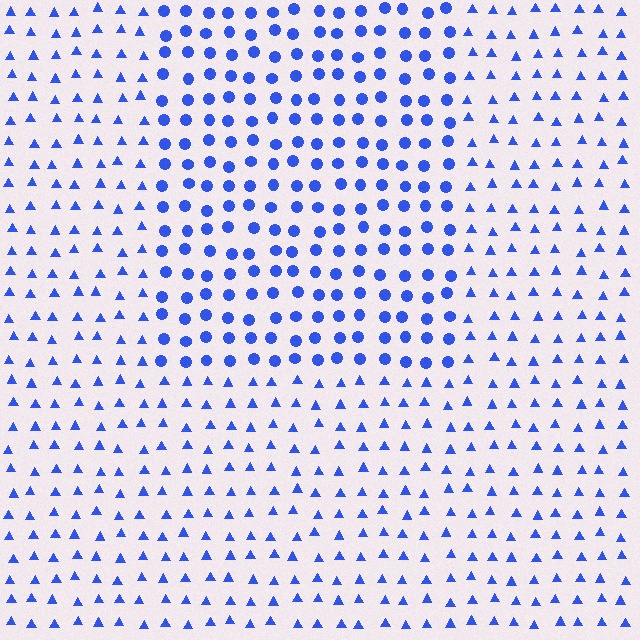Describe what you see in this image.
The image is filled with small blue elements arranged in a uniform grid. A rectangle-shaped region contains circles, while the surrounding area contains triangles. The boundary is defined purely by the change in element shape.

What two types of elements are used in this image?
The image uses circles inside the rectangle region and triangles outside it.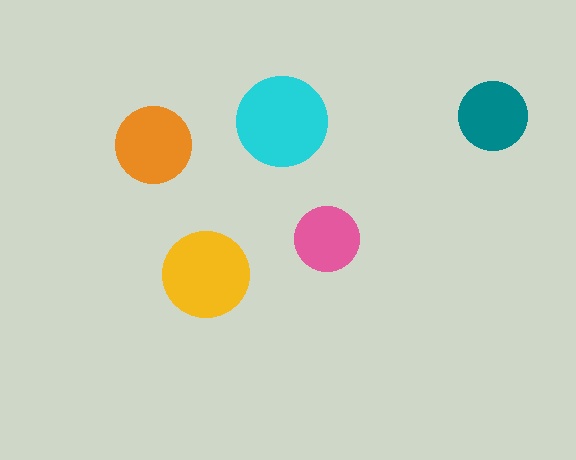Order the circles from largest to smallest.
the cyan one, the yellow one, the orange one, the teal one, the pink one.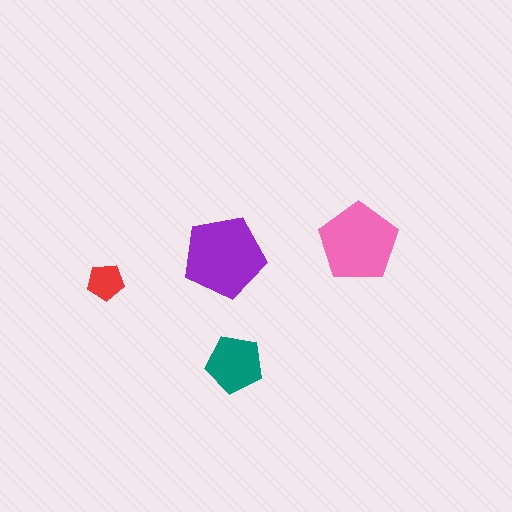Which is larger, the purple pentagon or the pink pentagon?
The purple one.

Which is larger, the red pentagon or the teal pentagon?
The teal one.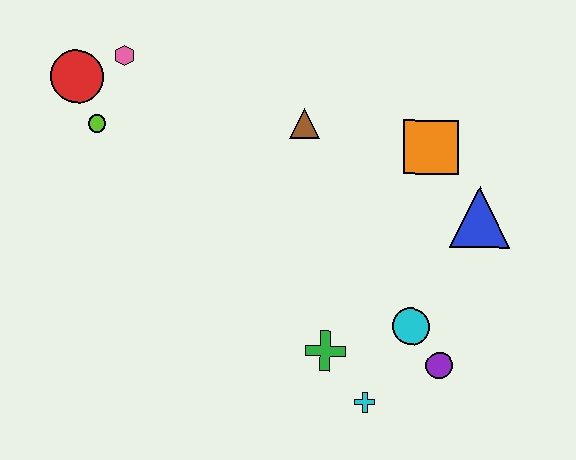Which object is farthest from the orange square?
The red circle is farthest from the orange square.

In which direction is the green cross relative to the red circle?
The green cross is below the red circle.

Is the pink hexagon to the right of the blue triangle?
No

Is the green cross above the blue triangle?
No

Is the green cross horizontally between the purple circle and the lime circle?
Yes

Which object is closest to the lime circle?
The red circle is closest to the lime circle.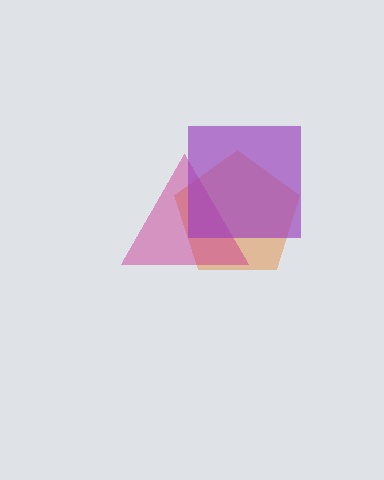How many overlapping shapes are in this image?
There are 3 overlapping shapes in the image.